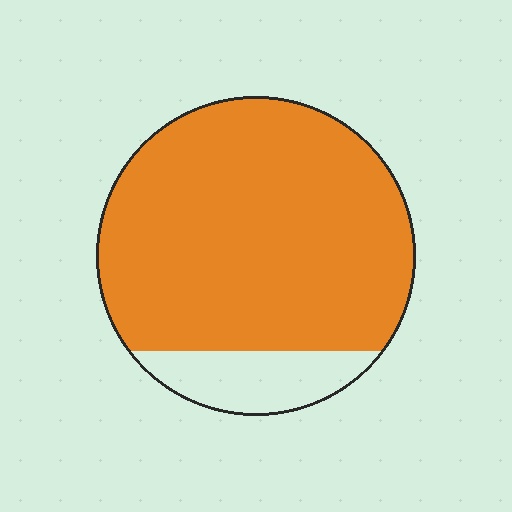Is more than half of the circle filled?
Yes.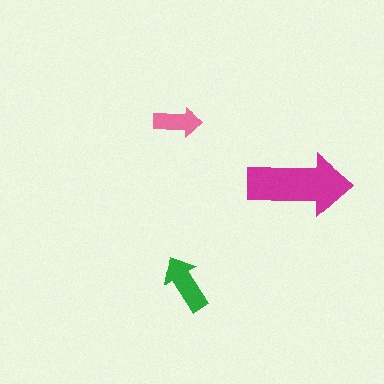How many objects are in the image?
There are 3 objects in the image.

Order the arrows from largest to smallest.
the magenta one, the green one, the pink one.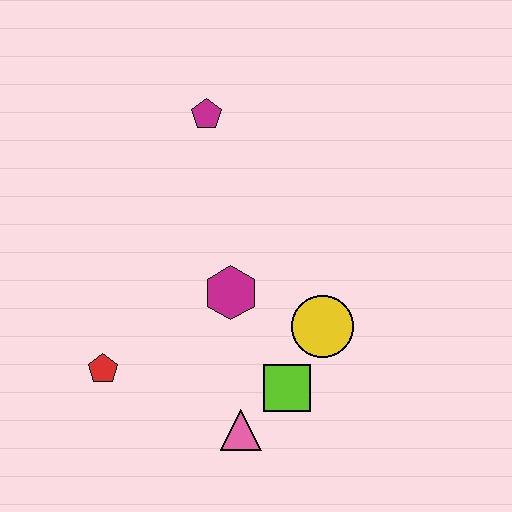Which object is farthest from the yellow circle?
The magenta pentagon is farthest from the yellow circle.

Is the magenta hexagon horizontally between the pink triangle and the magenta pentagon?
Yes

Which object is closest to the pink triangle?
The lime square is closest to the pink triangle.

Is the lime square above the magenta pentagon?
No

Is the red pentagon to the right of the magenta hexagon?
No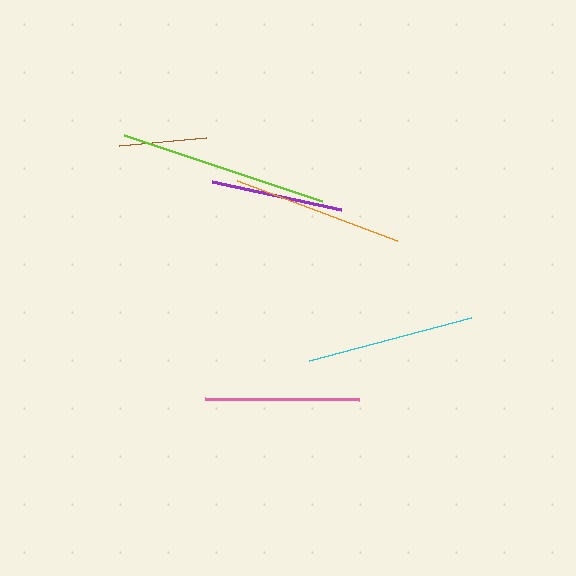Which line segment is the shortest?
The brown line is the shortest at approximately 87 pixels.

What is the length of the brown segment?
The brown segment is approximately 87 pixels long.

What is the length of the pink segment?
The pink segment is approximately 153 pixels long.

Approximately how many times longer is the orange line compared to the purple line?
The orange line is approximately 1.3 times the length of the purple line.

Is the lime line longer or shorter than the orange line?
The lime line is longer than the orange line.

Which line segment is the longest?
The lime line is the longest at approximately 209 pixels.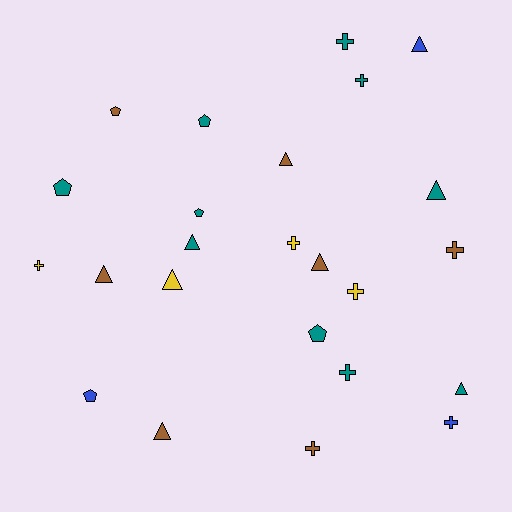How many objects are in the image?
There are 24 objects.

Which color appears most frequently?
Teal, with 10 objects.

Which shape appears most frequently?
Triangle, with 9 objects.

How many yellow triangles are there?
There is 1 yellow triangle.